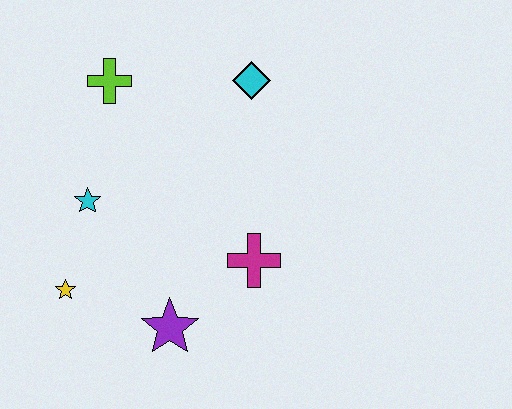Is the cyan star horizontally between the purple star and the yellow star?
Yes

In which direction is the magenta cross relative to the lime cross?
The magenta cross is below the lime cross.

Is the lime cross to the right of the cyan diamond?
No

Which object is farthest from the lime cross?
The purple star is farthest from the lime cross.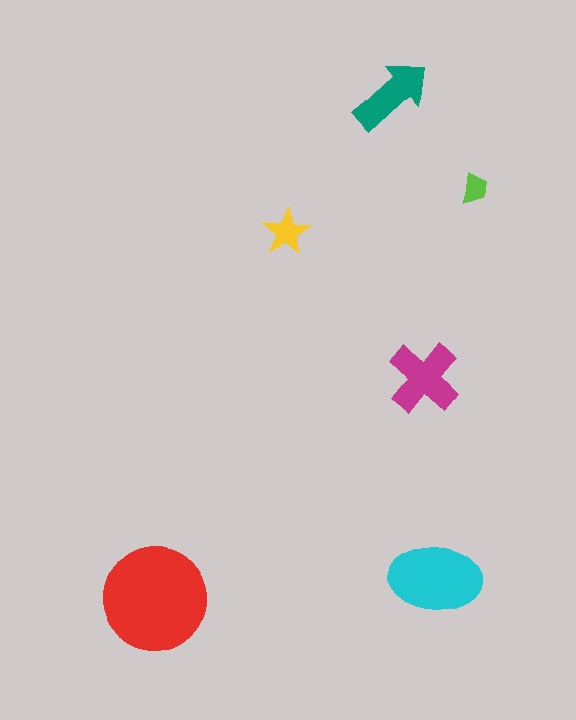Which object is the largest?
The red circle.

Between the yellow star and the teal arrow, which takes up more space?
The teal arrow.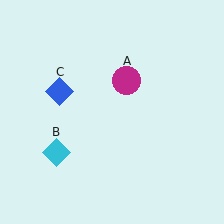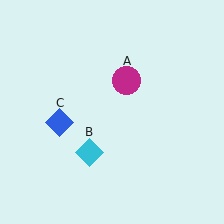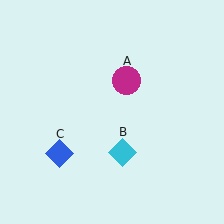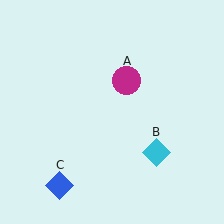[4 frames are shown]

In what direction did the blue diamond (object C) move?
The blue diamond (object C) moved down.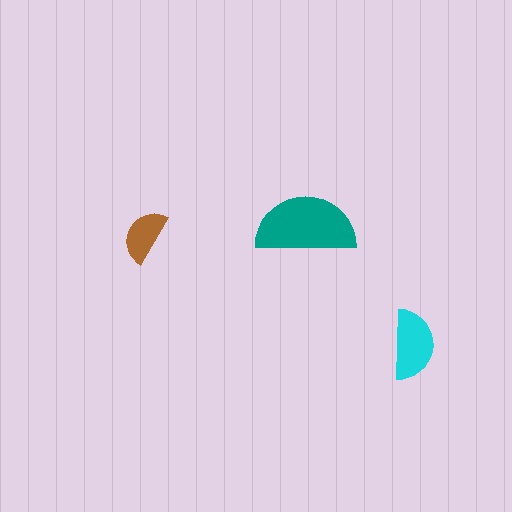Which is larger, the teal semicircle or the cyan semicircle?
The teal one.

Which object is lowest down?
The cyan semicircle is bottommost.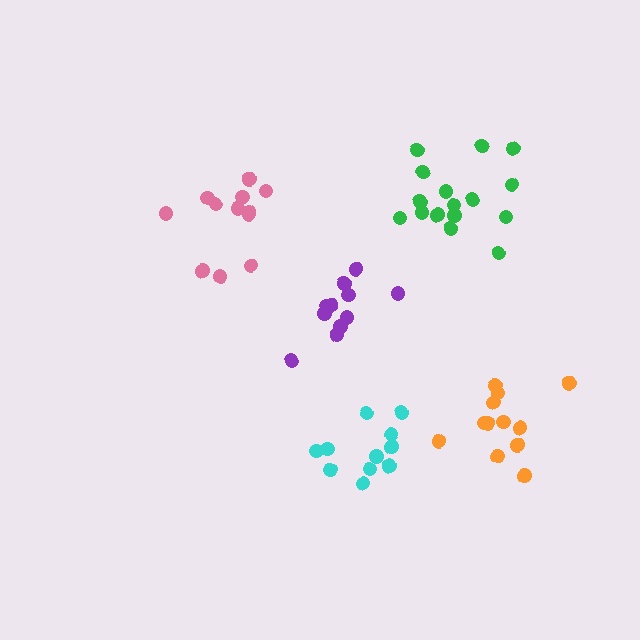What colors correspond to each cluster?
The clusters are colored: pink, green, cyan, orange, purple.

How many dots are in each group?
Group 1: 12 dots, Group 2: 16 dots, Group 3: 11 dots, Group 4: 12 dots, Group 5: 11 dots (62 total).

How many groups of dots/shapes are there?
There are 5 groups.